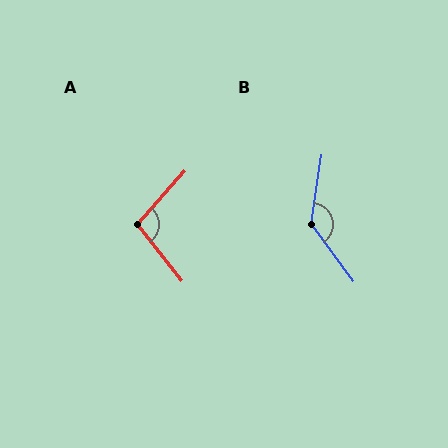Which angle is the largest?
B, at approximately 135 degrees.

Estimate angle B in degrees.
Approximately 135 degrees.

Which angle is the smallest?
A, at approximately 100 degrees.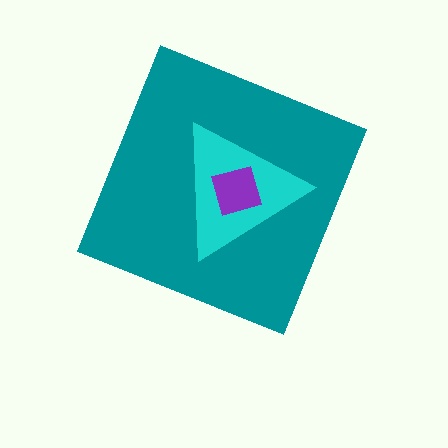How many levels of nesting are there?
3.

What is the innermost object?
The purple square.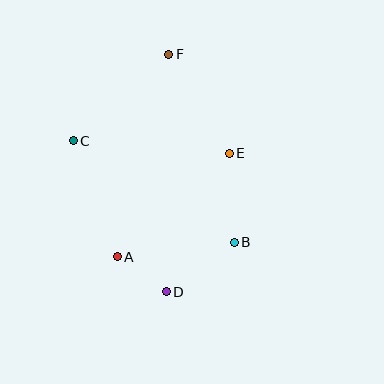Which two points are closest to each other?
Points A and D are closest to each other.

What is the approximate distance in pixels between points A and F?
The distance between A and F is approximately 209 pixels.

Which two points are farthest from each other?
Points D and F are farthest from each other.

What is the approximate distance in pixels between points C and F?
The distance between C and F is approximately 128 pixels.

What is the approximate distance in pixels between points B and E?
The distance between B and E is approximately 89 pixels.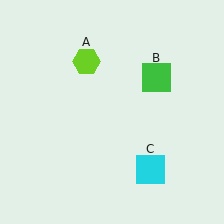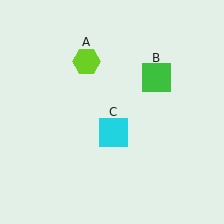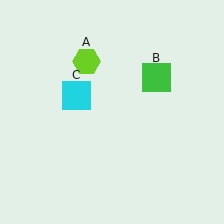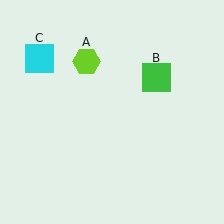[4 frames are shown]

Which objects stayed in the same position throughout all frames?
Lime hexagon (object A) and green square (object B) remained stationary.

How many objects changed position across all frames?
1 object changed position: cyan square (object C).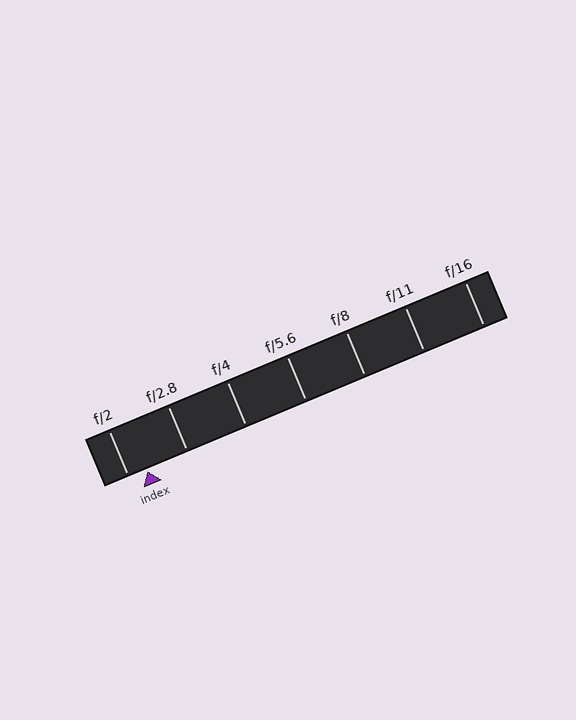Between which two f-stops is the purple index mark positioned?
The index mark is between f/2 and f/2.8.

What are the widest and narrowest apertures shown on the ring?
The widest aperture shown is f/2 and the narrowest is f/16.